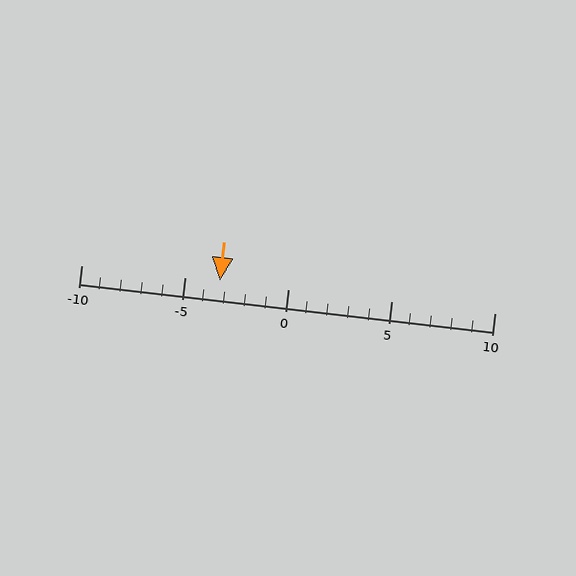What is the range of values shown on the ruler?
The ruler shows values from -10 to 10.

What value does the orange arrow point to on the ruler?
The orange arrow points to approximately -3.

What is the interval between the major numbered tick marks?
The major tick marks are spaced 5 units apart.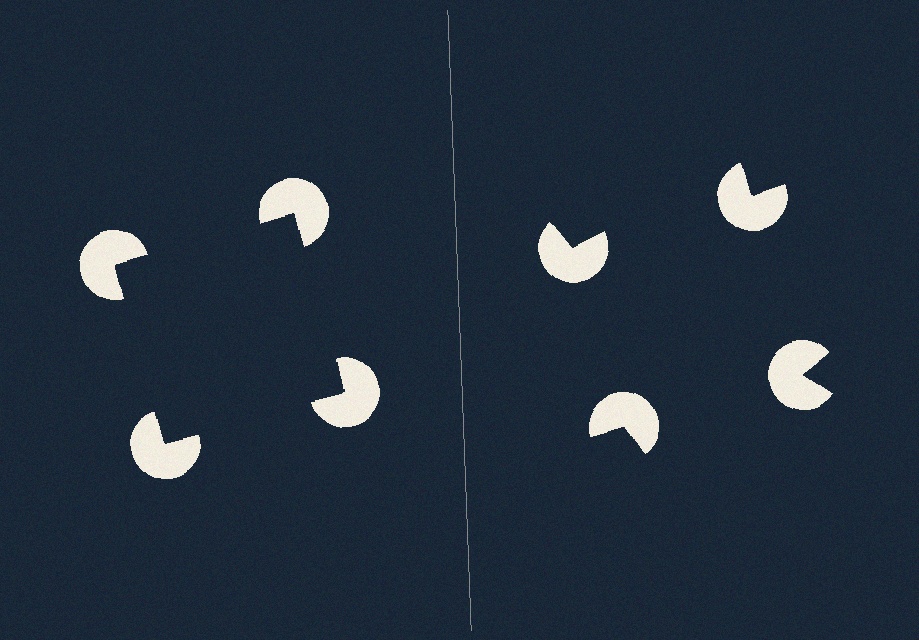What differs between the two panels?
The pac-man discs are positioned identically on both sides; only the wedge orientations differ. On the left they align to a square; on the right they are misaligned.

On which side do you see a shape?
An illusory square appears on the left side. On the right side the wedge cuts are rotated, so no coherent shape forms.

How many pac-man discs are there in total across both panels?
8 — 4 on each side.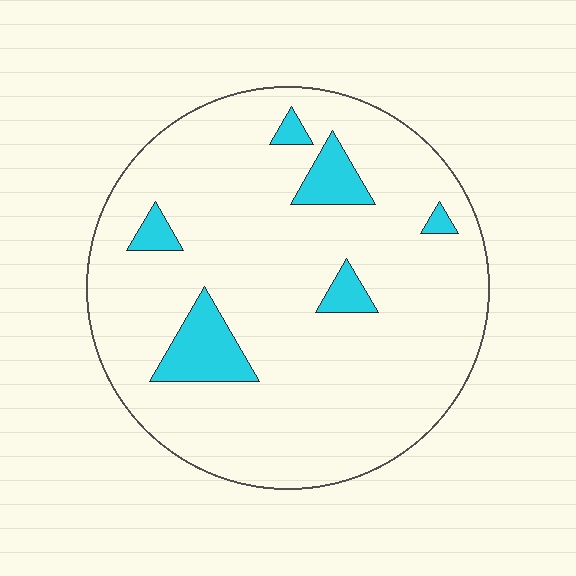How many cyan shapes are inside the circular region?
6.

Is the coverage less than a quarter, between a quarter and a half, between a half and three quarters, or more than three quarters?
Less than a quarter.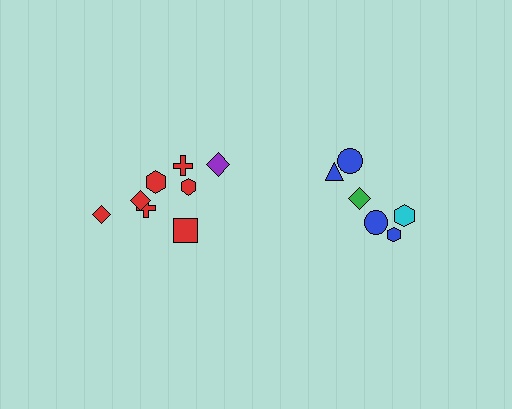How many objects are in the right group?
There are 6 objects.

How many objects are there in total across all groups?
There are 14 objects.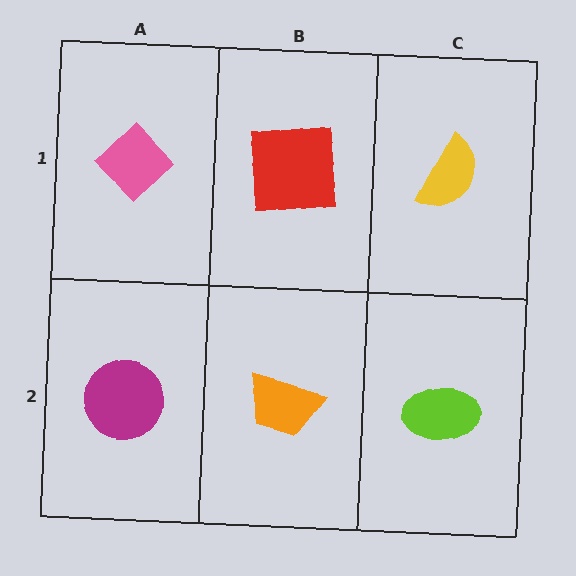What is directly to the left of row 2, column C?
An orange trapezoid.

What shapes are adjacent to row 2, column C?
A yellow semicircle (row 1, column C), an orange trapezoid (row 2, column B).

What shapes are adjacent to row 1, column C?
A lime ellipse (row 2, column C), a red square (row 1, column B).